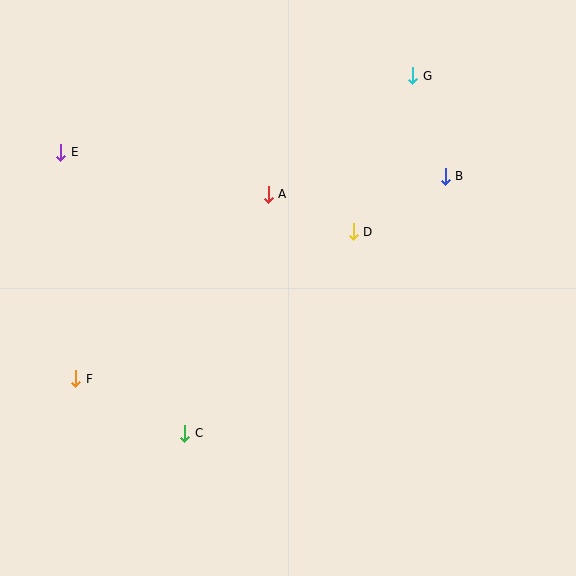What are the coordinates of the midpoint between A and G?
The midpoint between A and G is at (341, 135).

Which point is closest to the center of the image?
Point D at (353, 232) is closest to the center.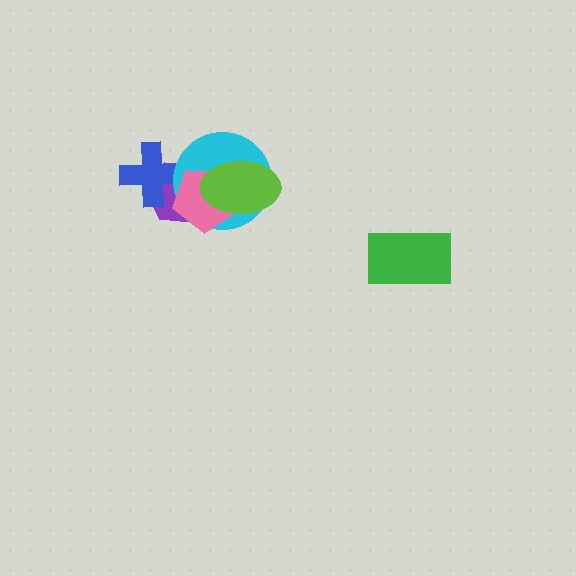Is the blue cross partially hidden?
Yes, it is partially covered by another shape.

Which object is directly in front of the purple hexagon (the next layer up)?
The blue cross is directly in front of the purple hexagon.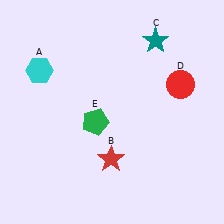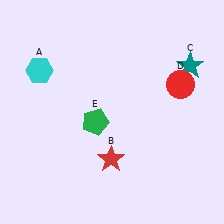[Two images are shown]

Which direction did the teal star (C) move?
The teal star (C) moved right.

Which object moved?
The teal star (C) moved right.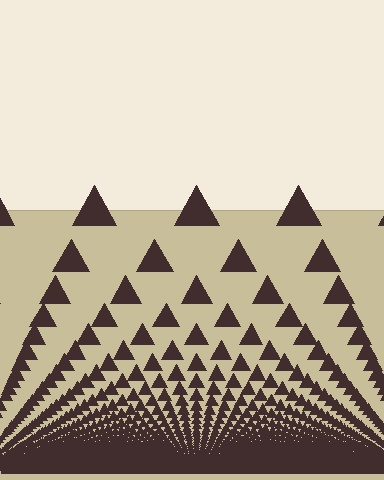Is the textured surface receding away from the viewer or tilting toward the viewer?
The surface appears to tilt toward the viewer. Texture elements get larger and sparser toward the top.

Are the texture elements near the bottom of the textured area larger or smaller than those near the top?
Smaller. The gradient is inverted — elements near the bottom are smaller and denser.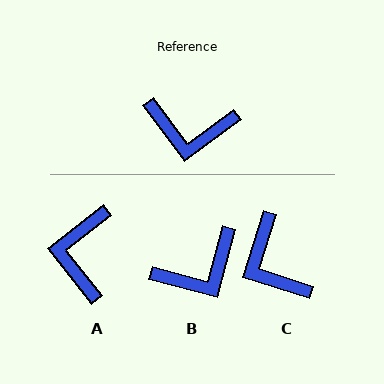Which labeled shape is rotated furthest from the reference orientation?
A, about 88 degrees away.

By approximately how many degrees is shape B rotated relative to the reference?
Approximately 39 degrees counter-clockwise.